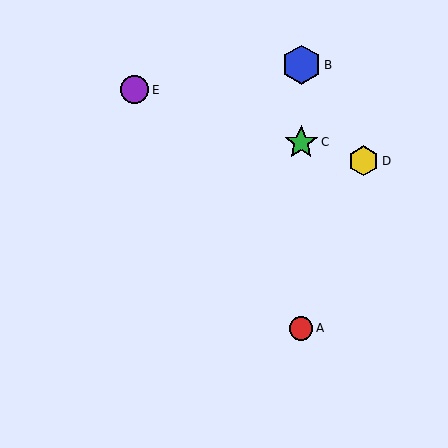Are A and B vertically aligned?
Yes, both are at x≈301.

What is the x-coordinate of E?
Object E is at x≈135.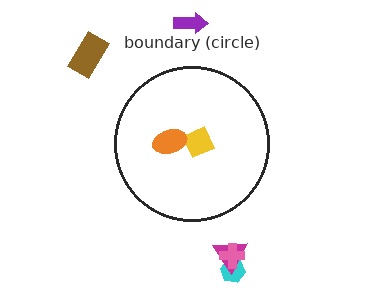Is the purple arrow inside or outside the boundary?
Outside.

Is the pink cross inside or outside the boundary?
Outside.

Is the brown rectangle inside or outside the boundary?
Outside.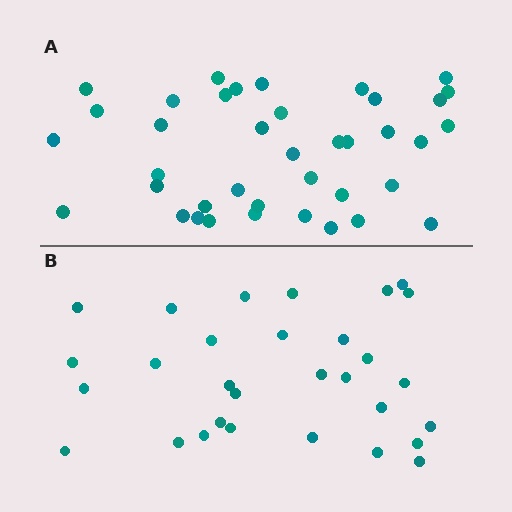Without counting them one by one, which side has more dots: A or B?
Region A (the top region) has more dots.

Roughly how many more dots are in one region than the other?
Region A has roughly 8 or so more dots than region B.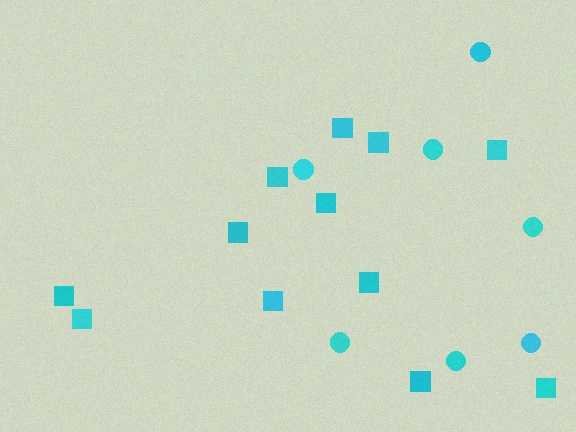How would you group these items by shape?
There are 2 groups: one group of squares (12) and one group of circles (7).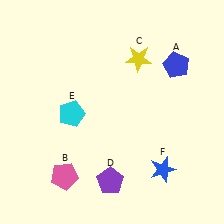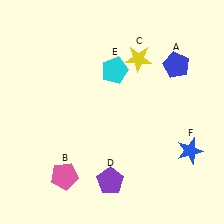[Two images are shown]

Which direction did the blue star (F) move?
The blue star (F) moved right.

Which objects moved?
The objects that moved are: the cyan pentagon (E), the blue star (F).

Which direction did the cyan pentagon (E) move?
The cyan pentagon (E) moved up.